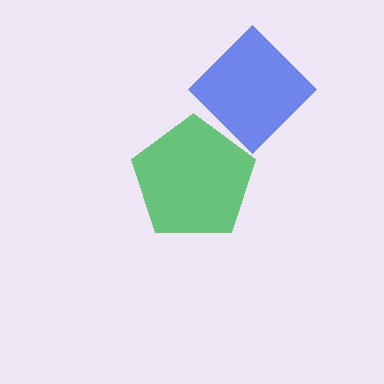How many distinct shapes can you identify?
There are 2 distinct shapes: a green pentagon, a blue diamond.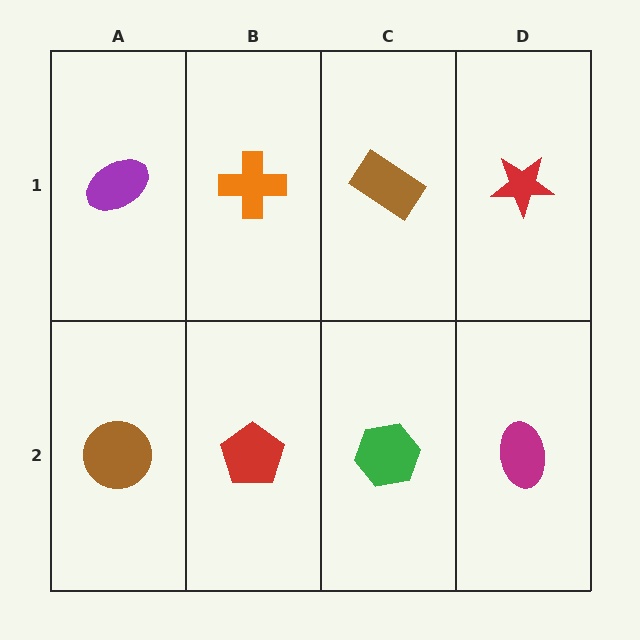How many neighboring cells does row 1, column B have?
3.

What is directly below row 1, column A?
A brown circle.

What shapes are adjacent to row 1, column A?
A brown circle (row 2, column A), an orange cross (row 1, column B).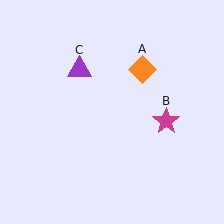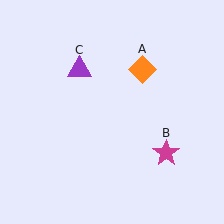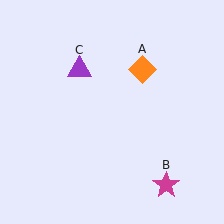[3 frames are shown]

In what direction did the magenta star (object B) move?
The magenta star (object B) moved down.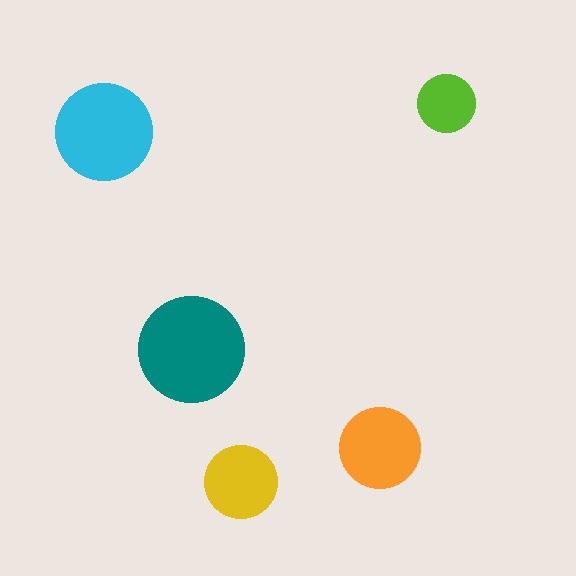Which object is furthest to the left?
The cyan circle is leftmost.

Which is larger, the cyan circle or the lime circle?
The cyan one.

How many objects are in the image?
There are 5 objects in the image.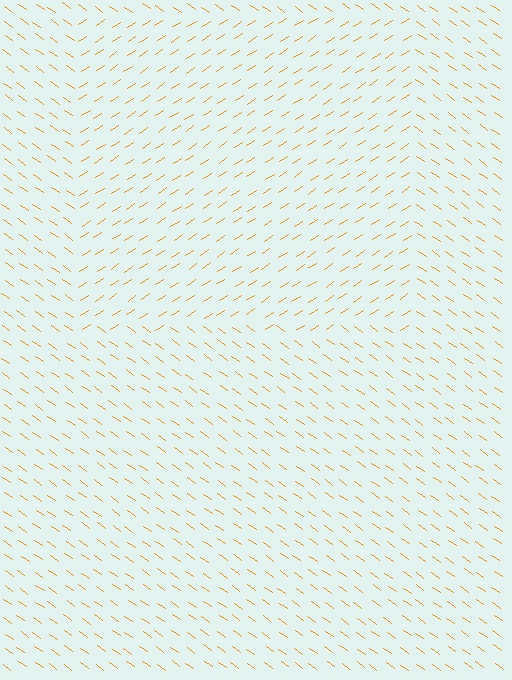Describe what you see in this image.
The image is filled with small orange line segments. A rectangle region in the image has lines oriented differently from the surrounding lines, creating a visible texture boundary.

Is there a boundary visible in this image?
Yes, there is a texture boundary formed by a change in line orientation.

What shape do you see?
I see a rectangle.